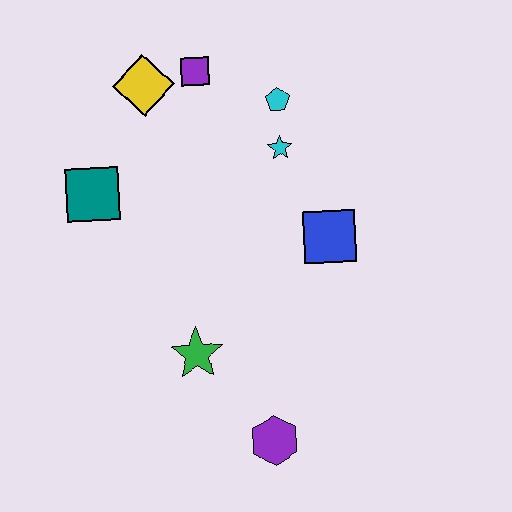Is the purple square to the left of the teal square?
No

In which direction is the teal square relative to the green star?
The teal square is above the green star.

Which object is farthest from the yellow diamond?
The purple hexagon is farthest from the yellow diamond.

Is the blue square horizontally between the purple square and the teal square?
No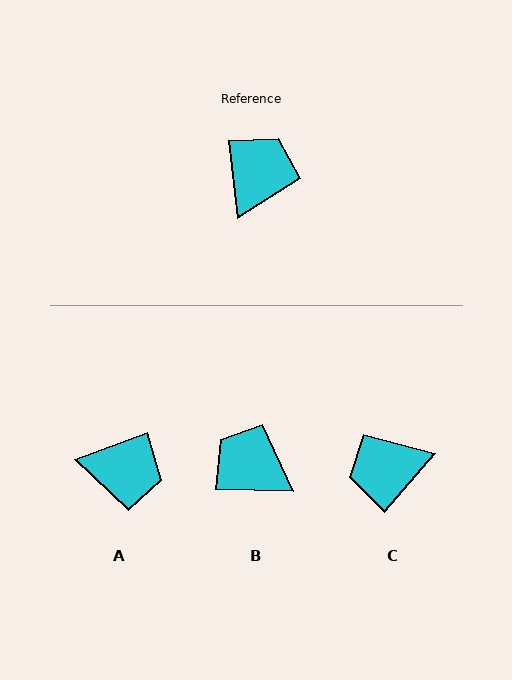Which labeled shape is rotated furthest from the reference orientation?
C, about 133 degrees away.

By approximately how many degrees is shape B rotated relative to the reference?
Approximately 82 degrees counter-clockwise.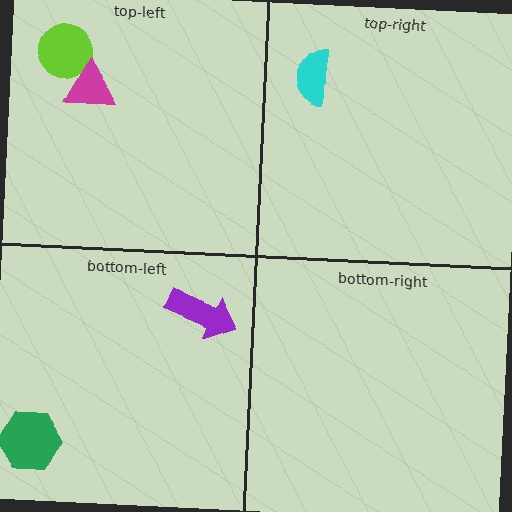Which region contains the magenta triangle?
The top-left region.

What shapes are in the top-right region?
The cyan semicircle.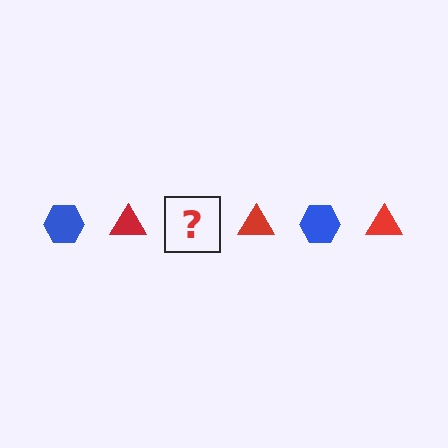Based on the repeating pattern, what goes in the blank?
The blank should be a blue hexagon.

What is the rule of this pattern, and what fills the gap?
The rule is that the pattern alternates between blue hexagon and red triangle. The gap should be filled with a blue hexagon.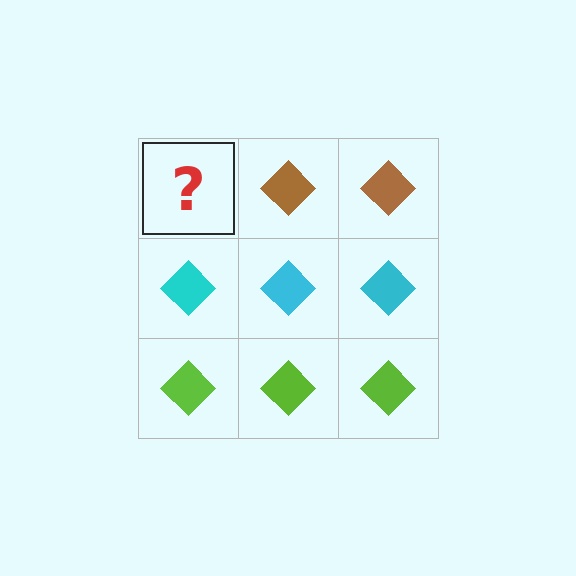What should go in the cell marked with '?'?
The missing cell should contain a brown diamond.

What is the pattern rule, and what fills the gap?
The rule is that each row has a consistent color. The gap should be filled with a brown diamond.